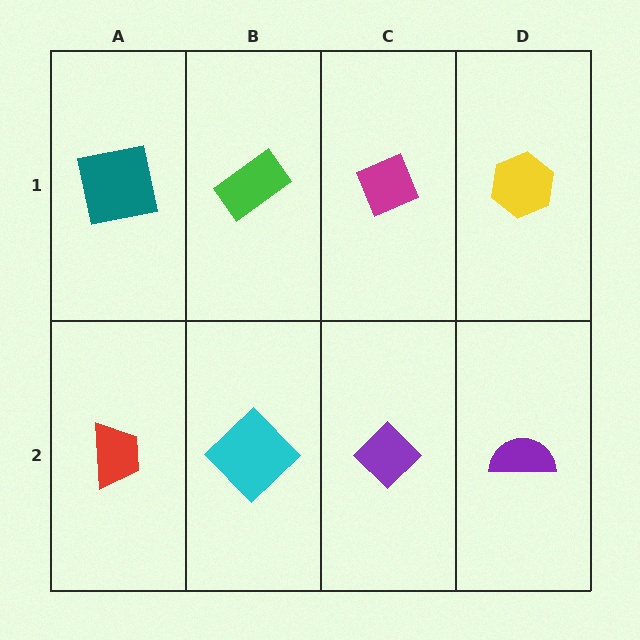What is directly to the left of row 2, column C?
A cyan diamond.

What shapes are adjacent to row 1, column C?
A purple diamond (row 2, column C), a green rectangle (row 1, column B), a yellow hexagon (row 1, column D).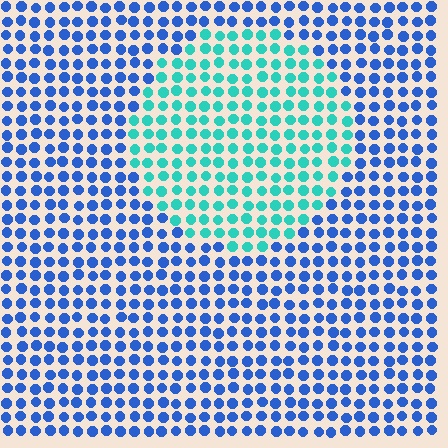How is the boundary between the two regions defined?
The boundary is defined purely by a slight shift in hue (about 49 degrees). Spacing, size, and orientation are identical on both sides.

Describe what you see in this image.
The image is filled with small blue elements in a uniform arrangement. A circle-shaped region is visible where the elements are tinted to a slightly different hue, forming a subtle color boundary.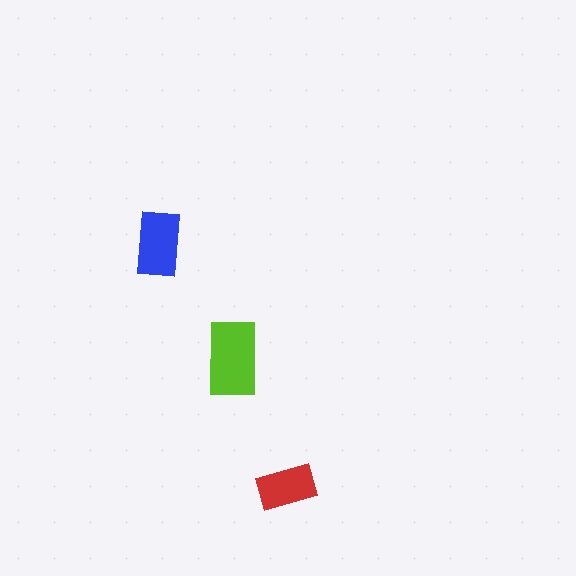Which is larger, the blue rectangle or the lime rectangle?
The lime one.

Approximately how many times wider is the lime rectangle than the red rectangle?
About 1.5 times wider.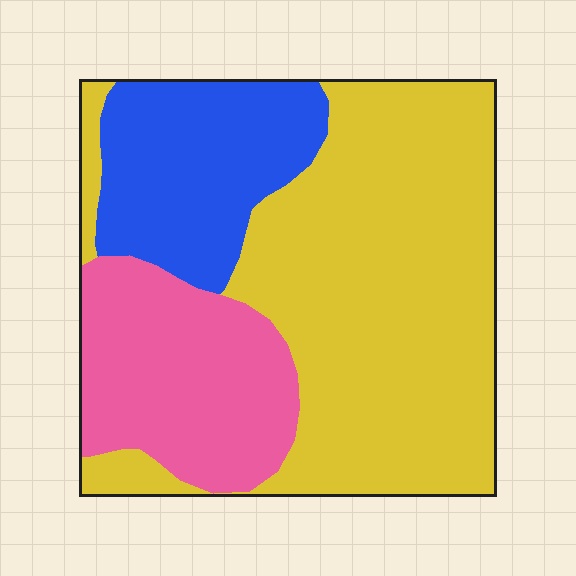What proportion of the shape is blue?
Blue takes up about one fifth (1/5) of the shape.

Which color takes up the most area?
Yellow, at roughly 55%.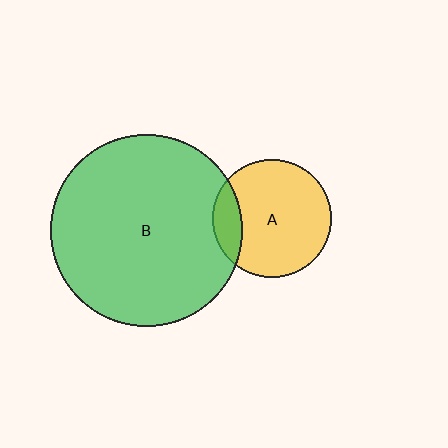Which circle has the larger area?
Circle B (green).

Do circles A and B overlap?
Yes.